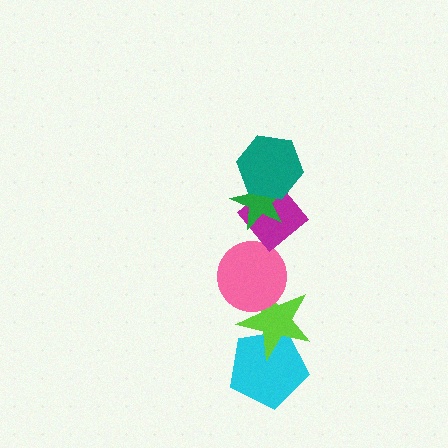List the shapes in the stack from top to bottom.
From top to bottom: the teal hexagon, the green star, the magenta diamond, the pink circle, the lime star, the cyan pentagon.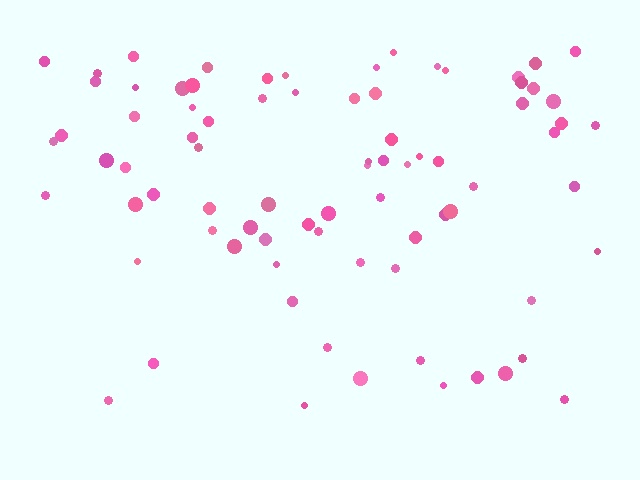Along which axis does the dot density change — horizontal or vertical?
Vertical.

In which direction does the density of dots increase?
From bottom to top, with the top side densest.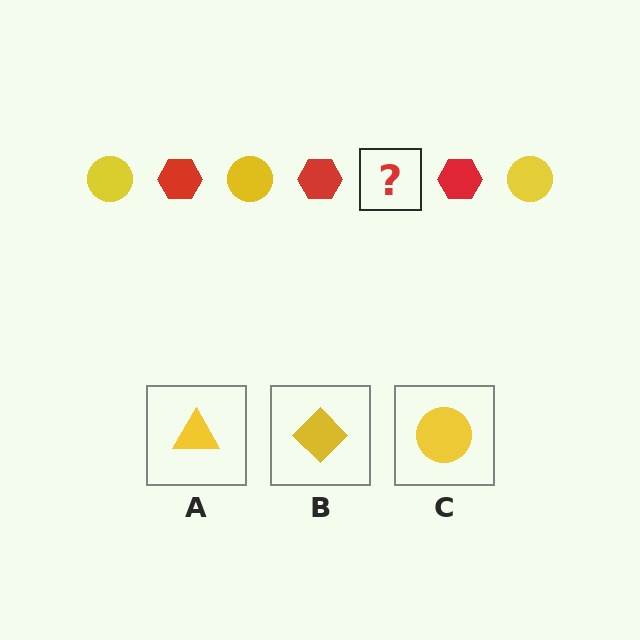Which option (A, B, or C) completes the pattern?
C.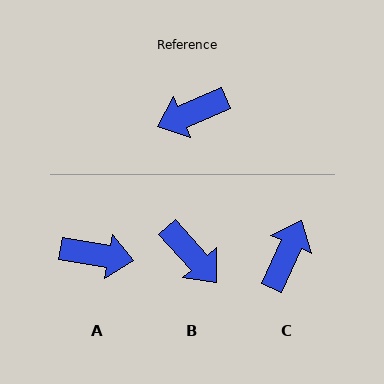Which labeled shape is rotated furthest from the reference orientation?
A, about 147 degrees away.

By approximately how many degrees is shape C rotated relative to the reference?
Approximately 137 degrees clockwise.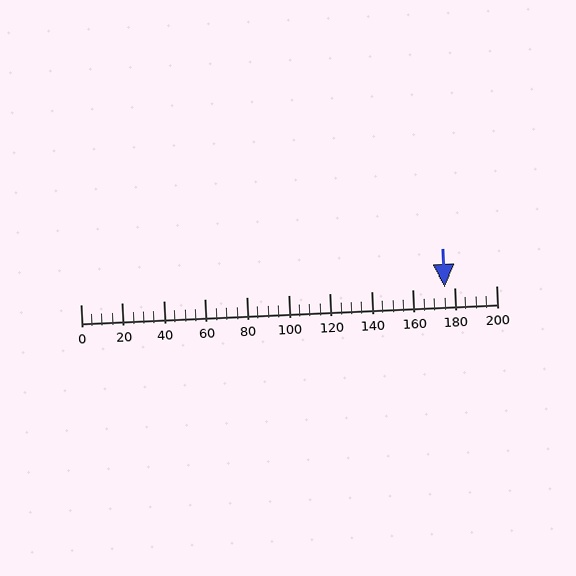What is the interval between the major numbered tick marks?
The major tick marks are spaced 20 units apart.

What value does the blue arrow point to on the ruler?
The blue arrow points to approximately 175.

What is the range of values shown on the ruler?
The ruler shows values from 0 to 200.